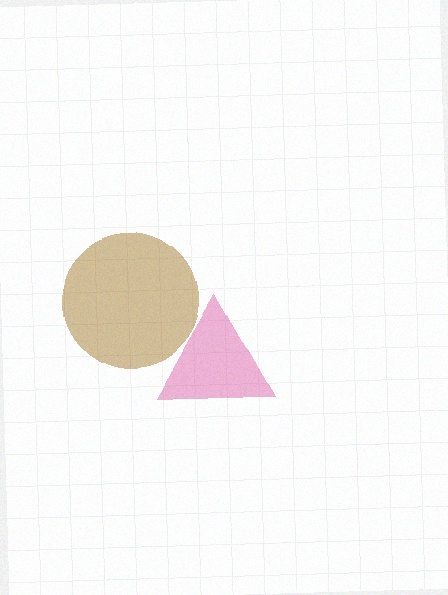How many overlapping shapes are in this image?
There are 2 overlapping shapes in the image.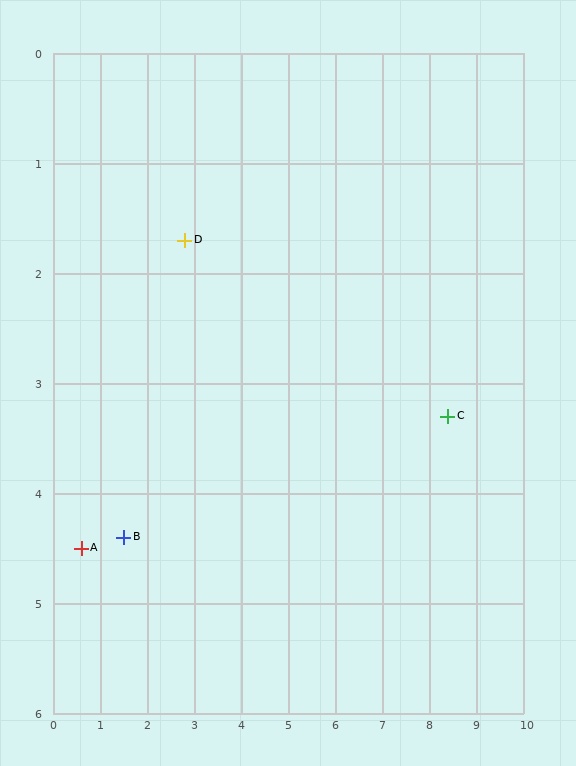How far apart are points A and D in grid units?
Points A and D are about 3.6 grid units apart.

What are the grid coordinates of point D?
Point D is at approximately (2.8, 1.7).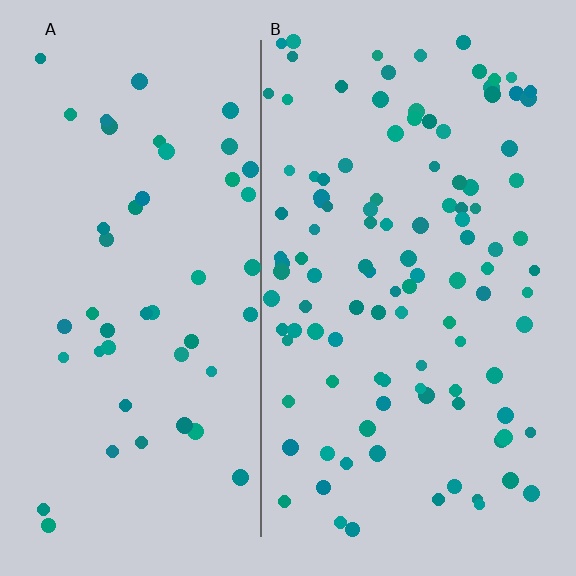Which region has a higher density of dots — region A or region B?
B (the right).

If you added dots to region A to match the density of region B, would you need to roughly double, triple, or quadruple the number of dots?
Approximately double.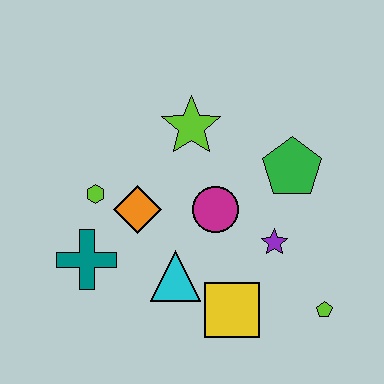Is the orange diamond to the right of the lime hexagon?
Yes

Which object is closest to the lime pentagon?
The purple star is closest to the lime pentagon.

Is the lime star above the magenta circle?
Yes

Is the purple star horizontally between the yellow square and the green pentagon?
Yes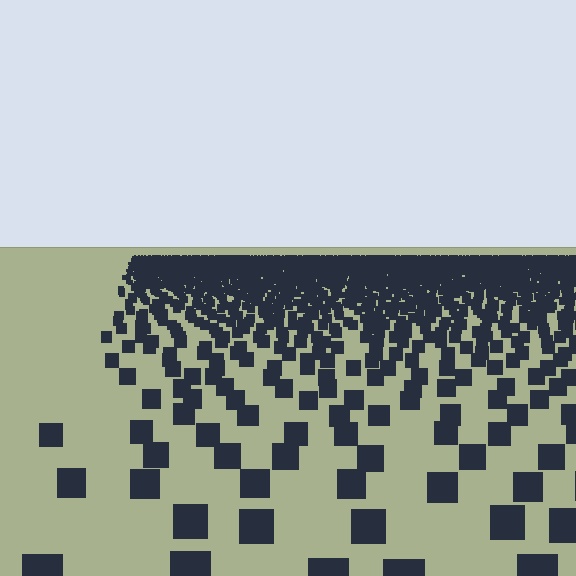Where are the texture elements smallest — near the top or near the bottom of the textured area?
Near the top.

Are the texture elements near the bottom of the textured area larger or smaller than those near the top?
Larger. Near the bottom, elements are closer to the viewer and appear at a bigger on-screen size.